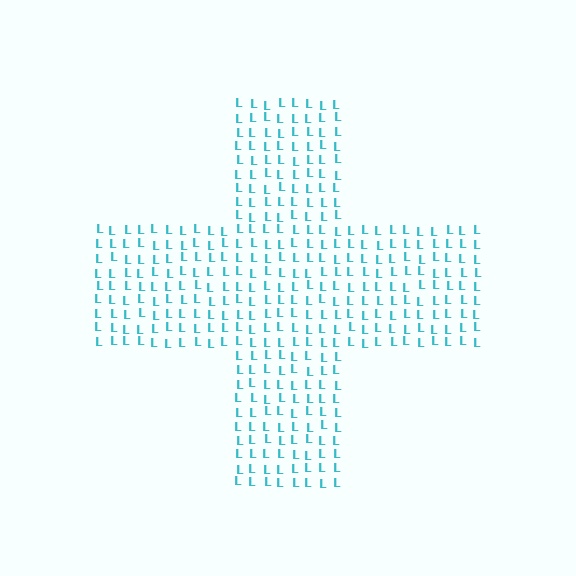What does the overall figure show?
The overall figure shows a cross.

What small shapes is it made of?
It is made of small letter L's.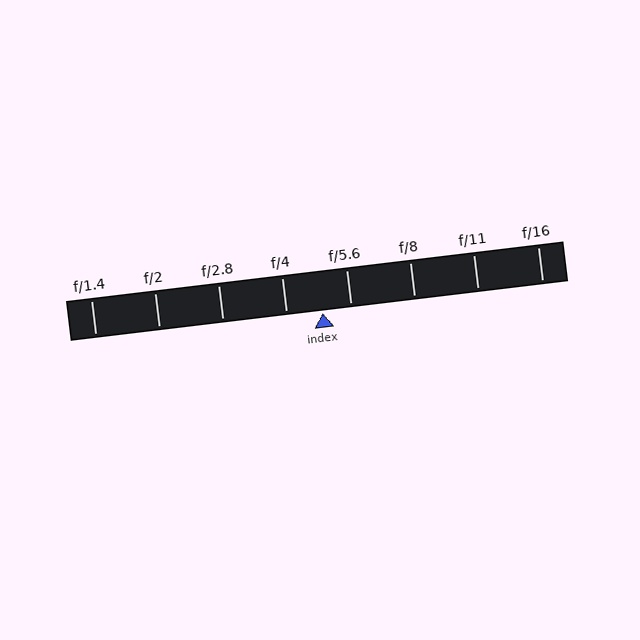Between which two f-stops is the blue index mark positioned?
The index mark is between f/4 and f/5.6.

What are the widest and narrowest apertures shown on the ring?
The widest aperture shown is f/1.4 and the narrowest is f/16.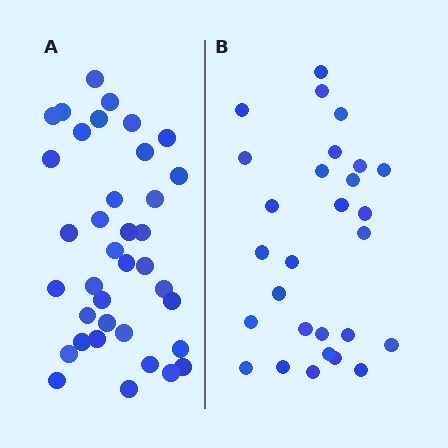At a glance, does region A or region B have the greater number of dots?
Region A (the left region) has more dots.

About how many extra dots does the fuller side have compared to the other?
Region A has roughly 8 or so more dots than region B.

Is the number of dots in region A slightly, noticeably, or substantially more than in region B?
Region A has noticeably more, but not dramatically so. The ratio is roughly 1.3 to 1.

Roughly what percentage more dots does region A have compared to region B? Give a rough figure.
About 30% more.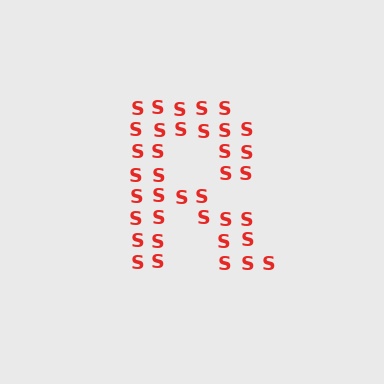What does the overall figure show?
The overall figure shows the letter R.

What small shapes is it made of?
It is made of small letter S's.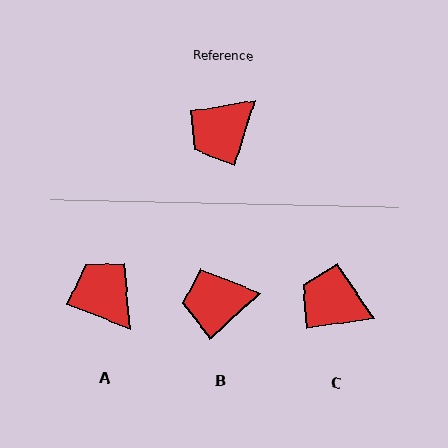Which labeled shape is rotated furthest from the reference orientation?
A, about 93 degrees away.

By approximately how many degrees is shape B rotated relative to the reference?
Approximately 31 degrees clockwise.